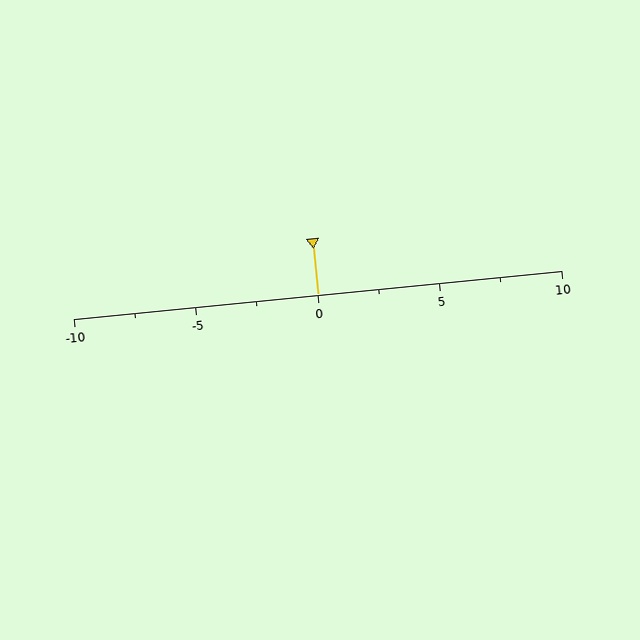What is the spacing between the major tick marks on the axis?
The major ticks are spaced 5 apart.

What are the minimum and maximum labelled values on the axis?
The axis runs from -10 to 10.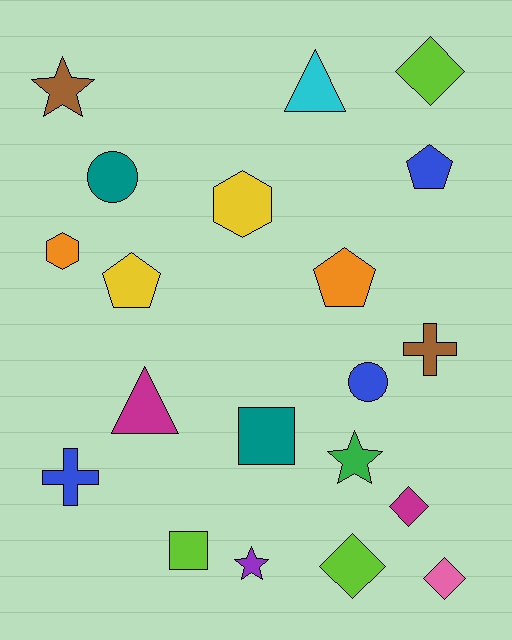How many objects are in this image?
There are 20 objects.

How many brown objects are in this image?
There are 2 brown objects.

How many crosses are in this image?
There are 2 crosses.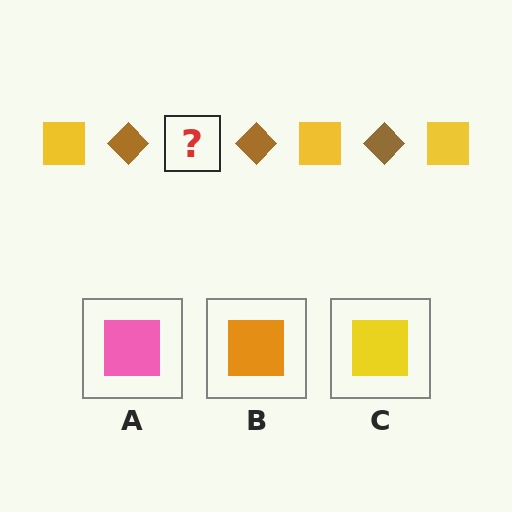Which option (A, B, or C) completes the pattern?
C.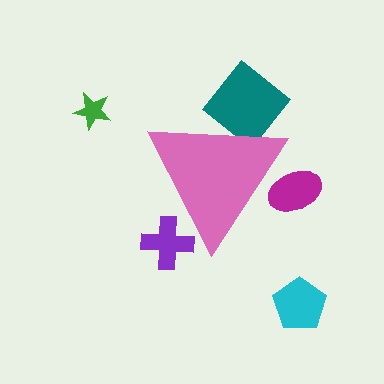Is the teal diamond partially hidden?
Yes, the teal diamond is partially hidden behind the pink triangle.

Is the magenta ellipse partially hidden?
Yes, the magenta ellipse is partially hidden behind the pink triangle.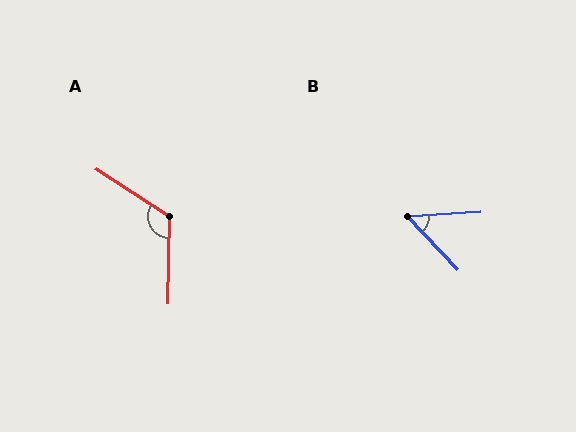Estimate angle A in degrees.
Approximately 122 degrees.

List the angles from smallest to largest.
B (50°), A (122°).